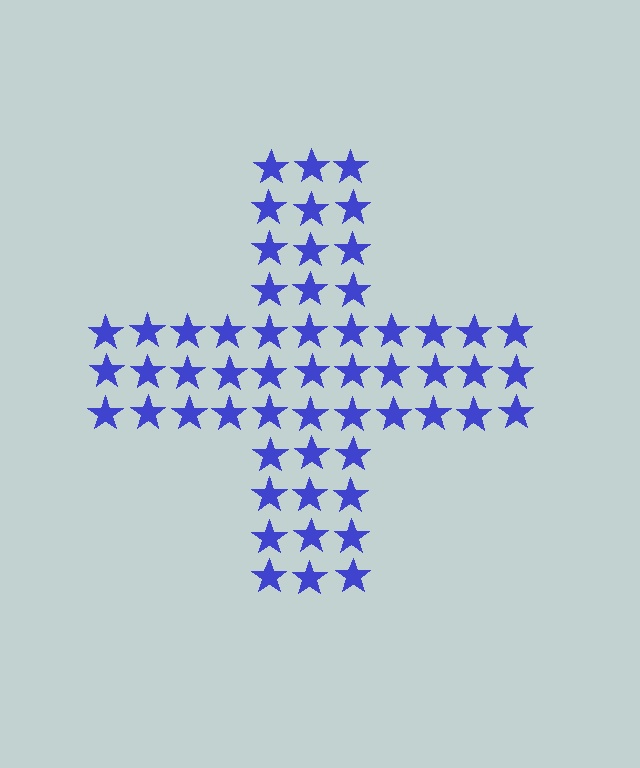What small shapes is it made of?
It is made of small stars.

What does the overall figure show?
The overall figure shows a cross.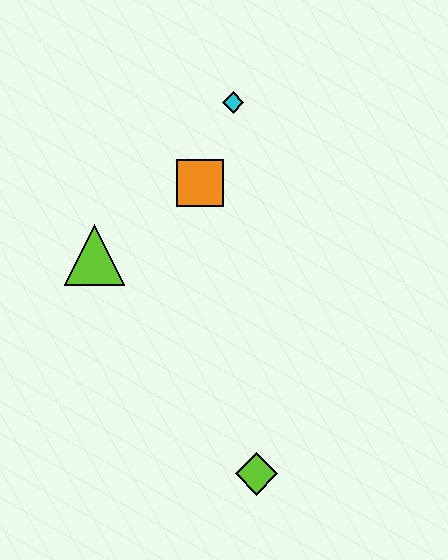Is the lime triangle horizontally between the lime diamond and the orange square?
No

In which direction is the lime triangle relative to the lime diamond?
The lime triangle is above the lime diamond.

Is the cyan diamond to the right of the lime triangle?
Yes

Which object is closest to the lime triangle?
The orange square is closest to the lime triangle.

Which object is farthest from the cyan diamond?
The lime diamond is farthest from the cyan diamond.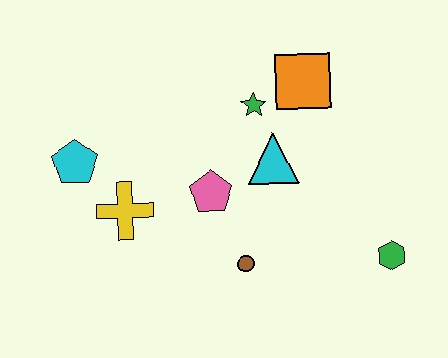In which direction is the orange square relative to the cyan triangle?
The orange square is above the cyan triangle.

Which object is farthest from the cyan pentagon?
The green hexagon is farthest from the cyan pentagon.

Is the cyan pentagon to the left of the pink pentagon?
Yes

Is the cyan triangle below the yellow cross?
No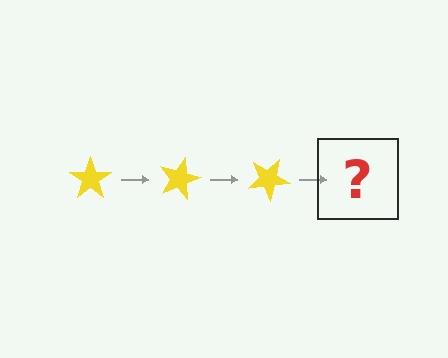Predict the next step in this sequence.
The next step is a yellow star rotated 45 degrees.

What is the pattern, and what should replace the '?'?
The pattern is that the star rotates 15 degrees each step. The '?' should be a yellow star rotated 45 degrees.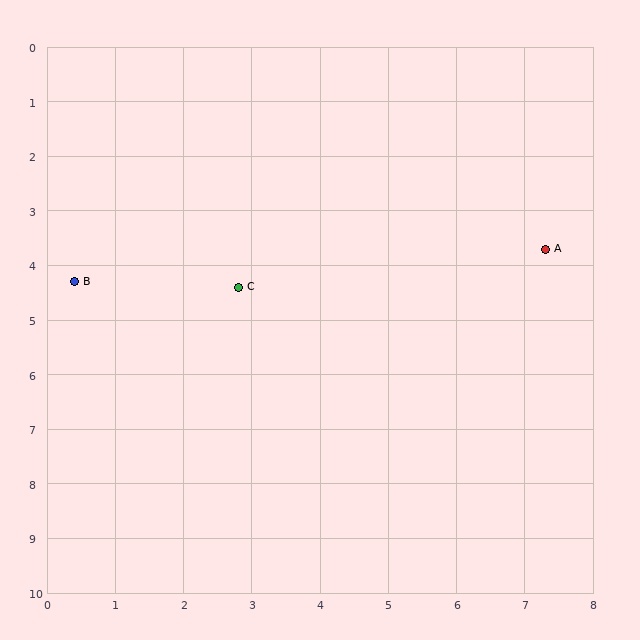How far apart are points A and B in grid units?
Points A and B are about 6.9 grid units apart.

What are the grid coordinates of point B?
Point B is at approximately (0.4, 4.3).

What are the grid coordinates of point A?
Point A is at approximately (7.3, 3.7).